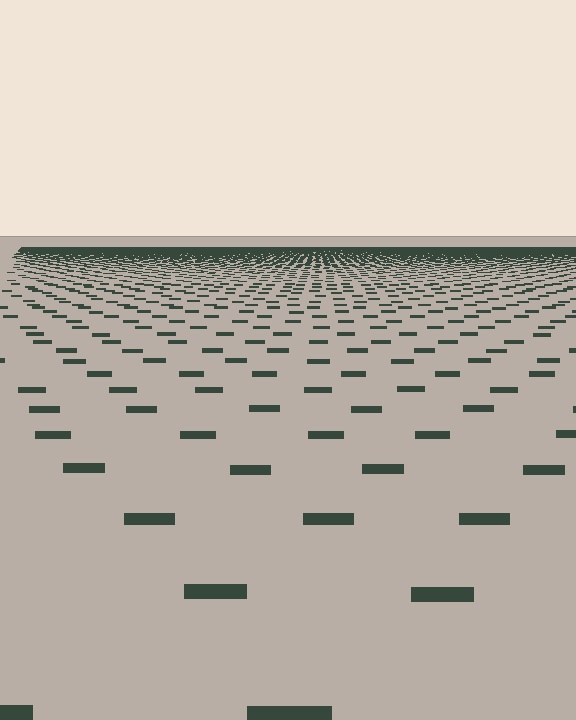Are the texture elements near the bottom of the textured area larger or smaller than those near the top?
Larger. Near the bottom, elements are closer to the viewer and appear at a bigger on-screen size.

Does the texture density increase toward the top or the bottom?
Density increases toward the top.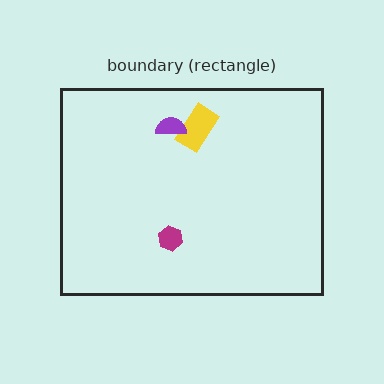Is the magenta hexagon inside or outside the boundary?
Inside.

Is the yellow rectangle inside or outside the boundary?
Inside.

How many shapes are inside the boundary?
3 inside, 0 outside.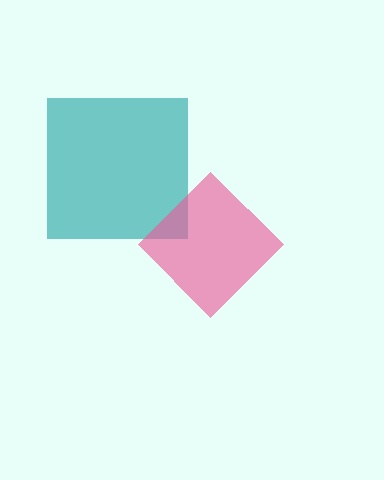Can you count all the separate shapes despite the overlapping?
Yes, there are 2 separate shapes.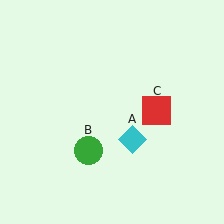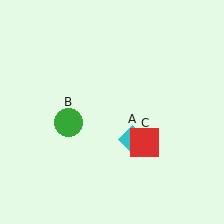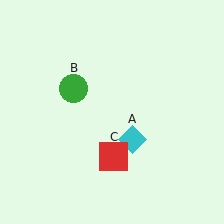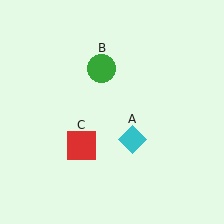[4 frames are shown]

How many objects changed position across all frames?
2 objects changed position: green circle (object B), red square (object C).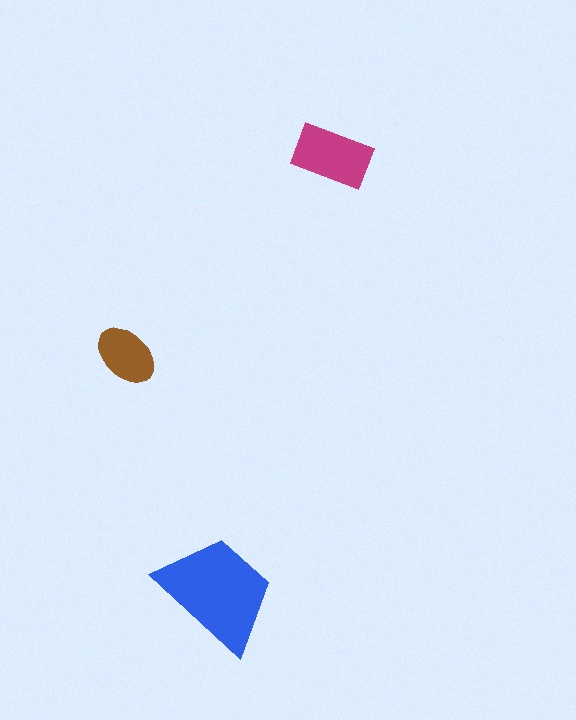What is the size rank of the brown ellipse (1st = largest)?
3rd.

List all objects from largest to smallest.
The blue trapezoid, the magenta rectangle, the brown ellipse.